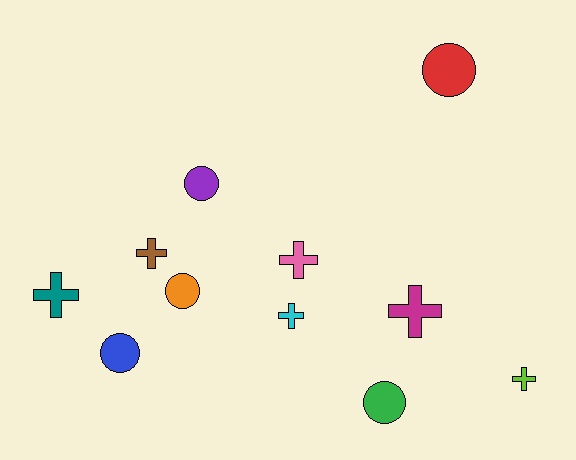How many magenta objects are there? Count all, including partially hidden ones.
There is 1 magenta object.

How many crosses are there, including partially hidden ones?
There are 6 crosses.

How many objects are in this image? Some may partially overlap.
There are 11 objects.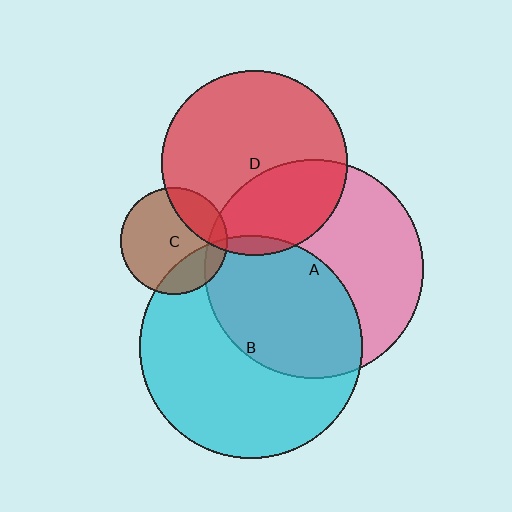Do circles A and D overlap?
Yes.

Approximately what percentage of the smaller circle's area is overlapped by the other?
Approximately 35%.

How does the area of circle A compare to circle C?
Approximately 4.2 times.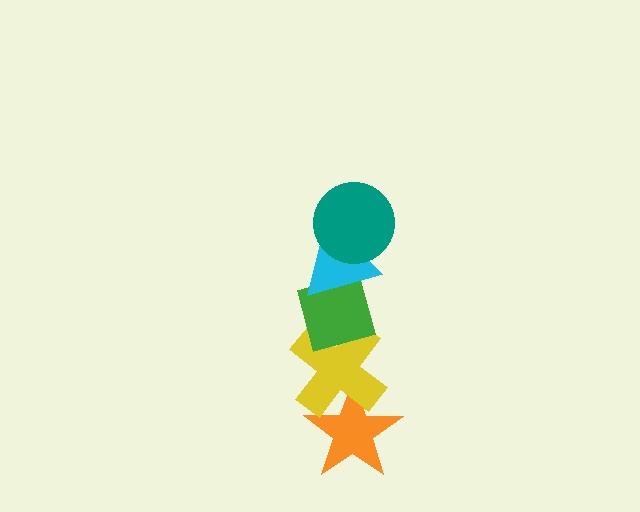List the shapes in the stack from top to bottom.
From top to bottom: the teal circle, the cyan triangle, the green diamond, the yellow cross, the orange star.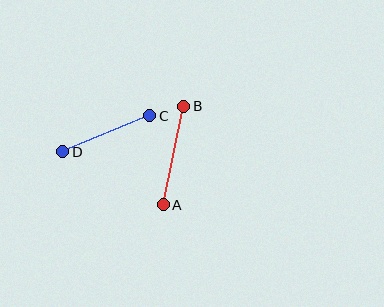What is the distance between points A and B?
The distance is approximately 101 pixels.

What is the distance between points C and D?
The distance is approximately 94 pixels.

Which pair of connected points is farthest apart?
Points A and B are farthest apart.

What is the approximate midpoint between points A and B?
The midpoint is at approximately (174, 156) pixels.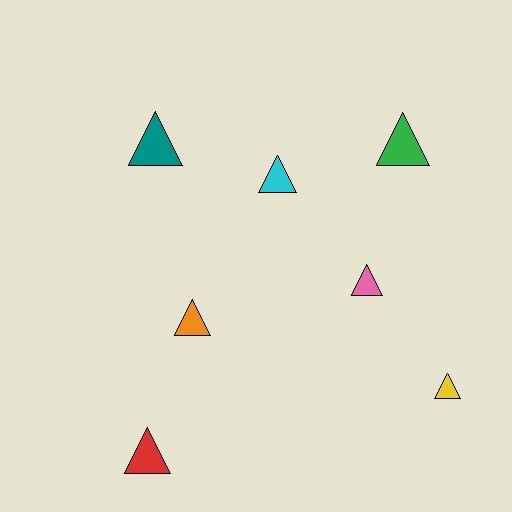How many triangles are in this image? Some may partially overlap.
There are 7 triangles.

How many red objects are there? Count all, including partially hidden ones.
There is 1 red object.